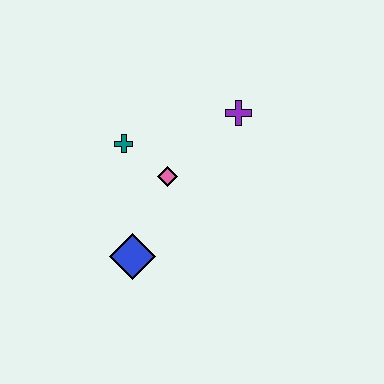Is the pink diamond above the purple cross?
No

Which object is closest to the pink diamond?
The teal cross is closest to the pink diamond.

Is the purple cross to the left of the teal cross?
No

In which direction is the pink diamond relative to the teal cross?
The pink diamond is to the right of the teal cross.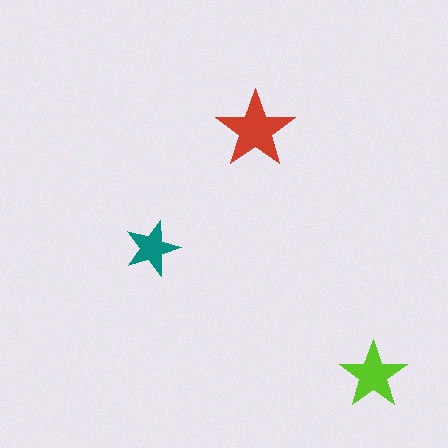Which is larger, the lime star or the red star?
The red one.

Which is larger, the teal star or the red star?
The red one.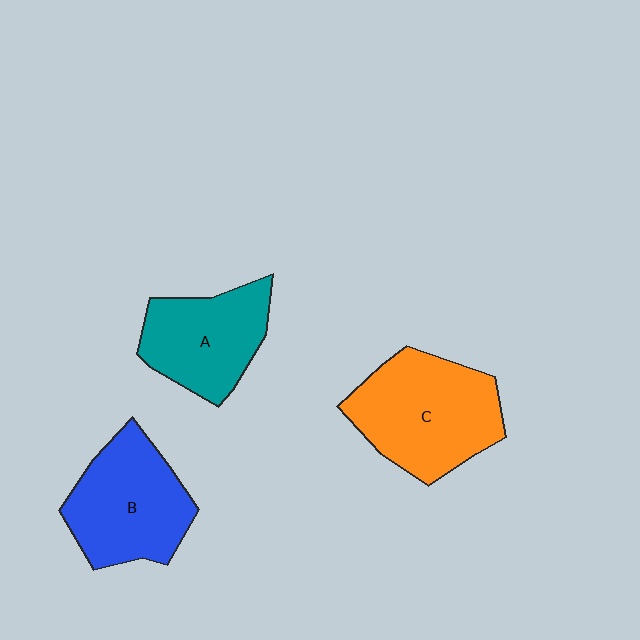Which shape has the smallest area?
Shape A (teal).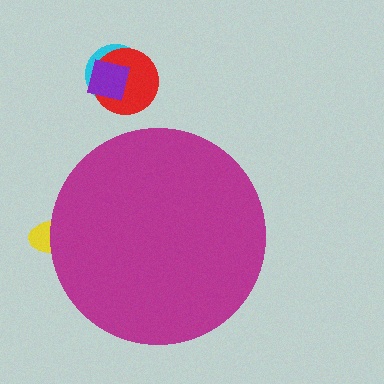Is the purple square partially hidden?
No, the purple square is fully visible.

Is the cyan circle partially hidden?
No, the cyan circle is fully visible.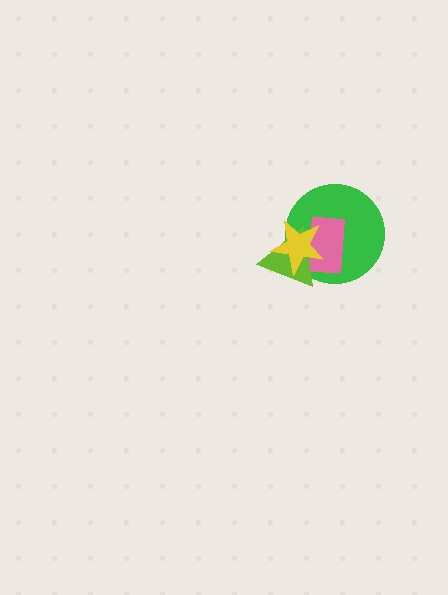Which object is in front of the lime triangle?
The yellow star is in front of the lime triangle.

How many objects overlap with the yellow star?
3 objects overlap with the yellow star.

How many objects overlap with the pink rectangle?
3 objects overlap with the pink rectangle.